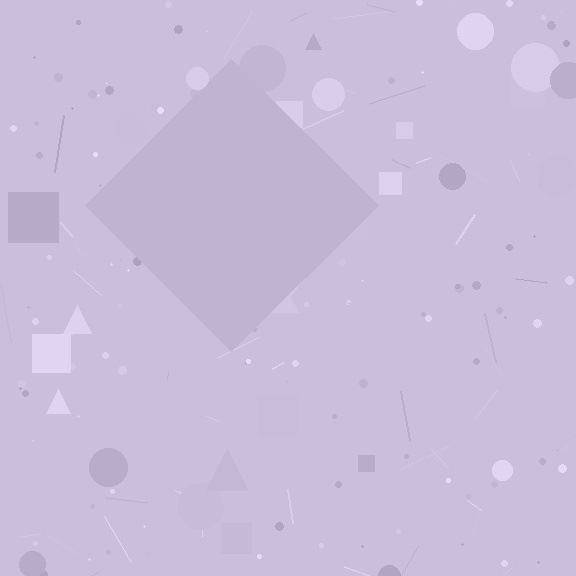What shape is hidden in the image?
A diamond is hidden in the image.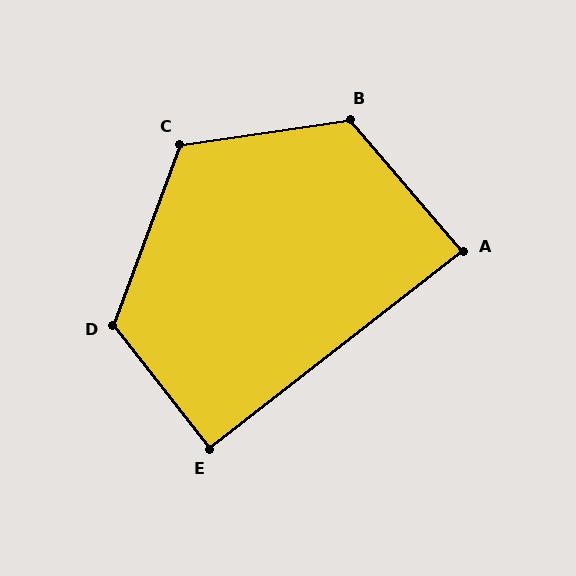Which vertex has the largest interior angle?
B, at approximately 122 degrees.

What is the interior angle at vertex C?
Approximately 119 degrees (obtuse).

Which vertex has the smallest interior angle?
A, at approximately 87 degrees.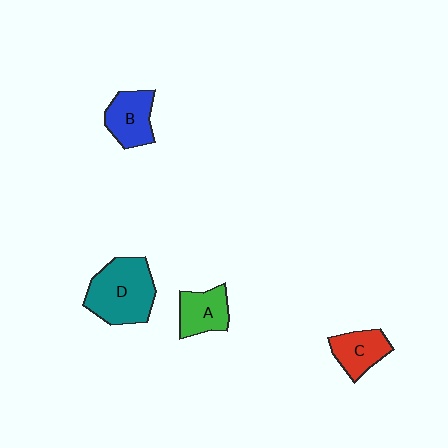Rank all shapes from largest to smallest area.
From largest to smallest: D (teal), B (blue), A (green), C (red).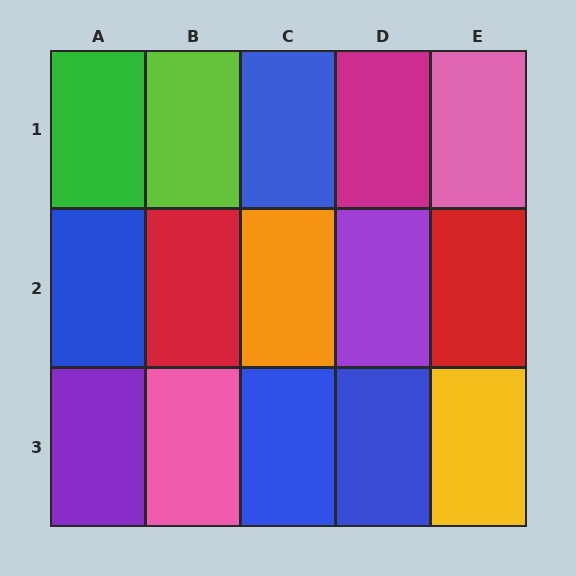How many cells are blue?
4 cells are blue.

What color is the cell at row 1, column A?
Green.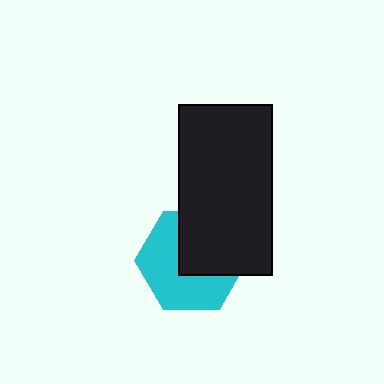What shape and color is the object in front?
The object in front is a black rectangle.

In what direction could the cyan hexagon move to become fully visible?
The cyan hexagon could move toward the lower-left. That would shift it out from behind the black rectangle entirely.